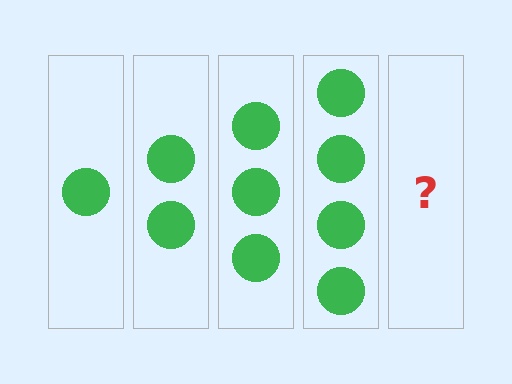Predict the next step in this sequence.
The next step is 5 circles.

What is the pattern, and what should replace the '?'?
The pattern is that each step adds one more circle. The '?' should be 5 circles.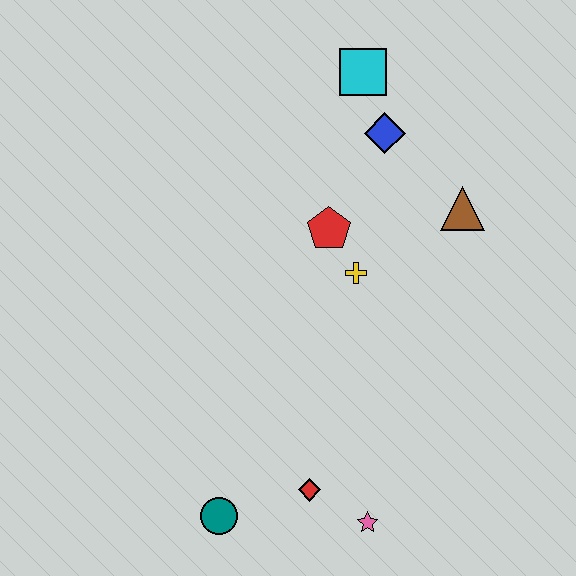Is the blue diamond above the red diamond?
Yes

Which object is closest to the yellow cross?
The red pentagon is closest to the yellow cross.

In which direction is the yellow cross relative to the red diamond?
The yellow cross is above the red diamond.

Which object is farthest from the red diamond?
The cyan square is farthest from the red diamond.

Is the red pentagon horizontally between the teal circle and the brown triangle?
Yes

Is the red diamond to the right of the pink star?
No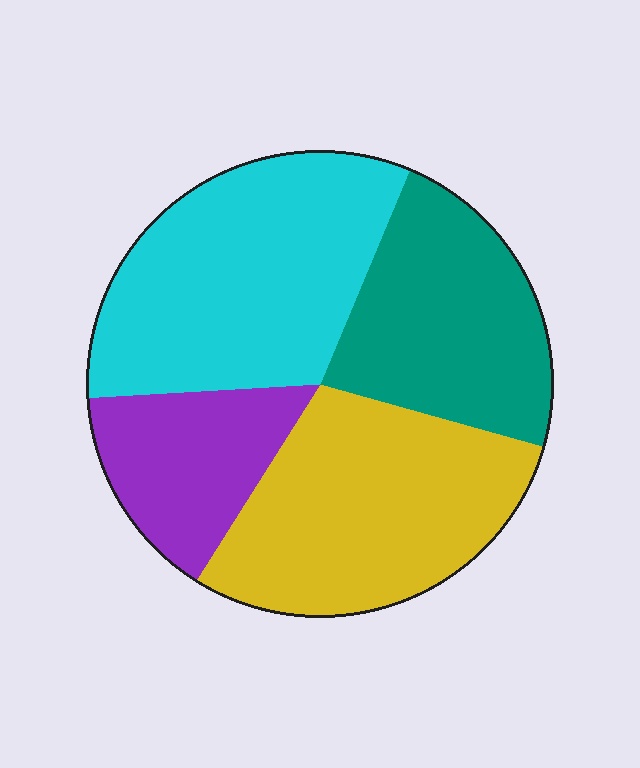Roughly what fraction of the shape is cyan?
Cyan takes up about one third (1/3) of the shape.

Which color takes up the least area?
Purple, at roughly 15%.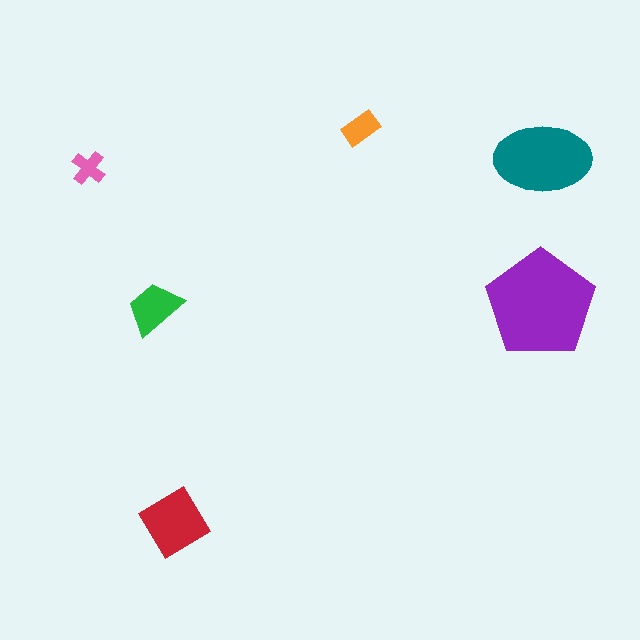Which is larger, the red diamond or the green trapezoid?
The red diamond.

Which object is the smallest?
The pink cross.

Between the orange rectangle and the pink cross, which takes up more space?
The orange rectangle.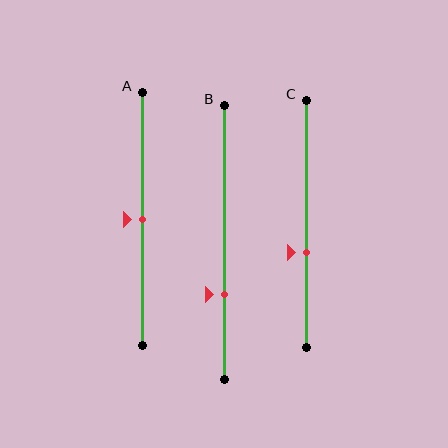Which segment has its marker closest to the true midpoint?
Segment A has its marker closest to the true midpoint.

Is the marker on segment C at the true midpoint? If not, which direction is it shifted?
No, the marker on segment C is shifted downward by about 12% of the segment length.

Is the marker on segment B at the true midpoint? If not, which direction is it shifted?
No, the marker on segment B is shifted downward by about 19% of the segment length.